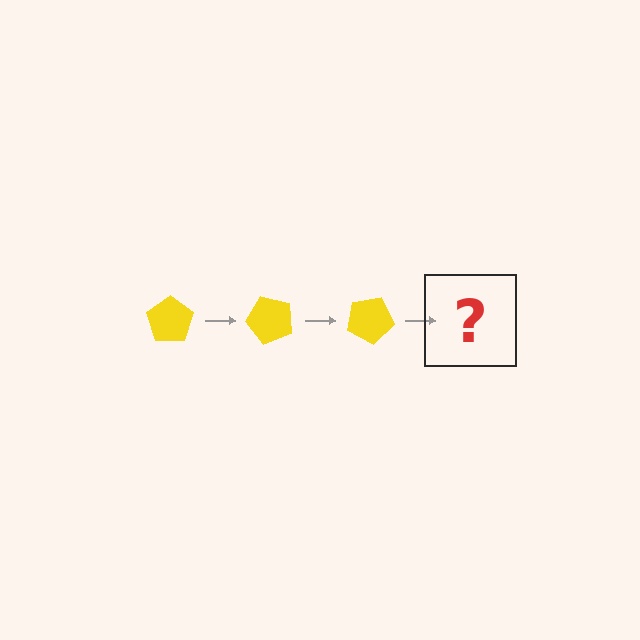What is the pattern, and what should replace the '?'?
The pattern is that the pentagon rotates 50 degrees each step. The '?' should be a yellow pentagon rotated 150 degrees.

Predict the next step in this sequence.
The next step is a yellow pentagon rotated 150 degrees.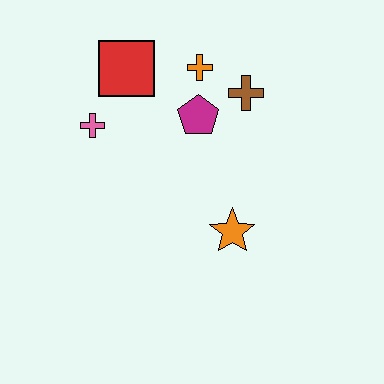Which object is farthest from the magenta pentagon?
The orange star is farthest from the magenta pentagon.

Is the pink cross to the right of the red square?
No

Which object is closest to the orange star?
The magenta pentagon is closest to the orange star.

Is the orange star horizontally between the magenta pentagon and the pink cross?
No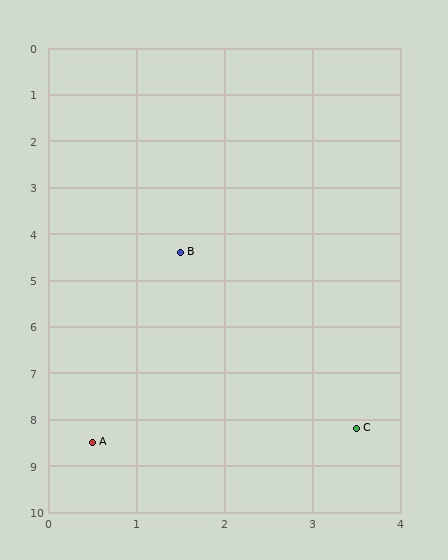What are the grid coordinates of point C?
Point C is at approximately (3.5, 8.2).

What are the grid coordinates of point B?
Point B is at approximately (1.5, 4.4).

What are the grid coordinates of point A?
Point A is at approximately (0.5, 8.5).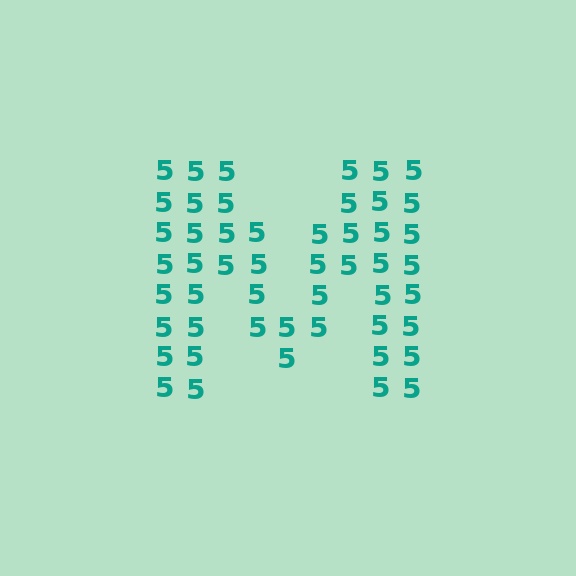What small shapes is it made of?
It is made of small digit 5's.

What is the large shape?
The large shape is the letter M.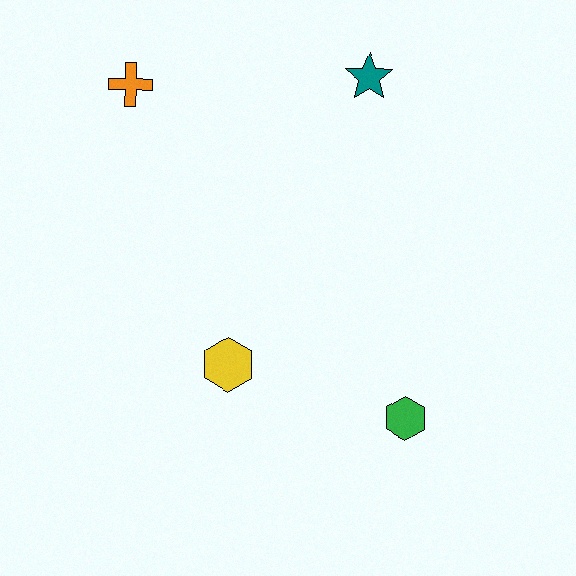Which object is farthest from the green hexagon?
The orange cross is farthest from the green hexagon.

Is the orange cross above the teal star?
No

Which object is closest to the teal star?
The orange cross is closest to the teal star.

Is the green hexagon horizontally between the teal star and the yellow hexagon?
No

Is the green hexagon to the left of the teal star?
No